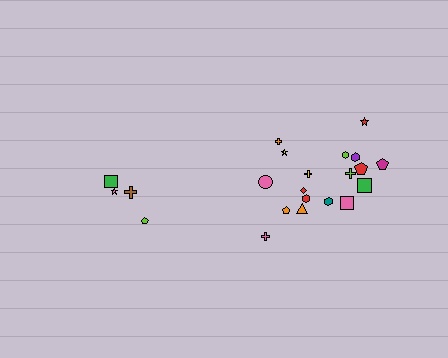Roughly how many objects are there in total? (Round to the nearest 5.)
Roughly 20 objects in total.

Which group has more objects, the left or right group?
The right group.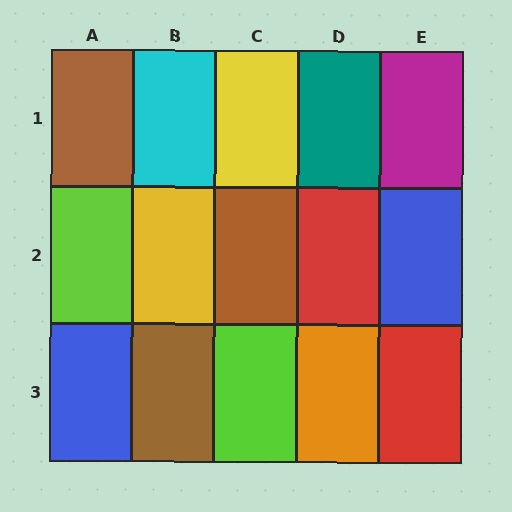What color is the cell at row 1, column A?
Brown.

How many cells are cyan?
1 cell is cyan.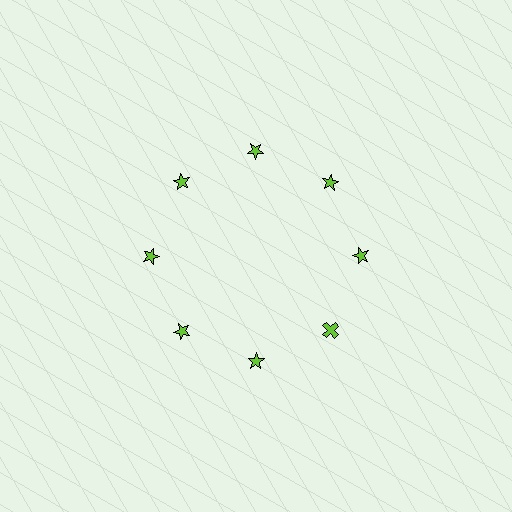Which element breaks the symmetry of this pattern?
The lime cross at roughly the 4 o'clock position breaks the symmetry. All other shapes are lime stars.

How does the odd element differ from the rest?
It has a different shape: cross instead of star.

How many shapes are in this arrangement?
There are 8 shapes arranged in a ring pattern.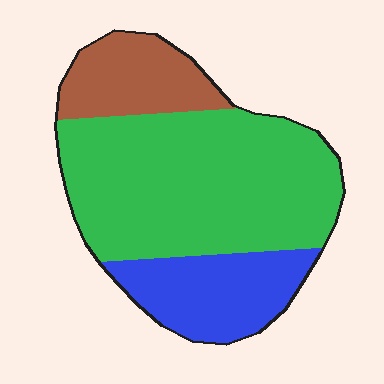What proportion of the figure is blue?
Blue takes up about one fifth (1/5) of the figure.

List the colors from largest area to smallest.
From largest to smallest: green, blue, brown.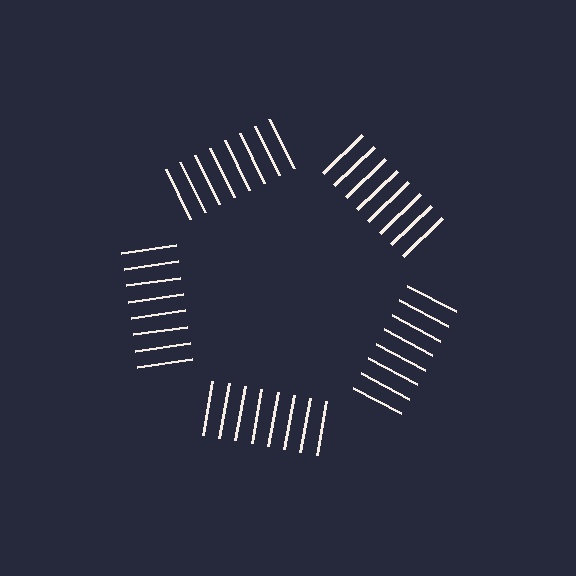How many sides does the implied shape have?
5 sides — the line-ends trace a pentagon.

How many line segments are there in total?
40 — 8 along each of the 5 edges.